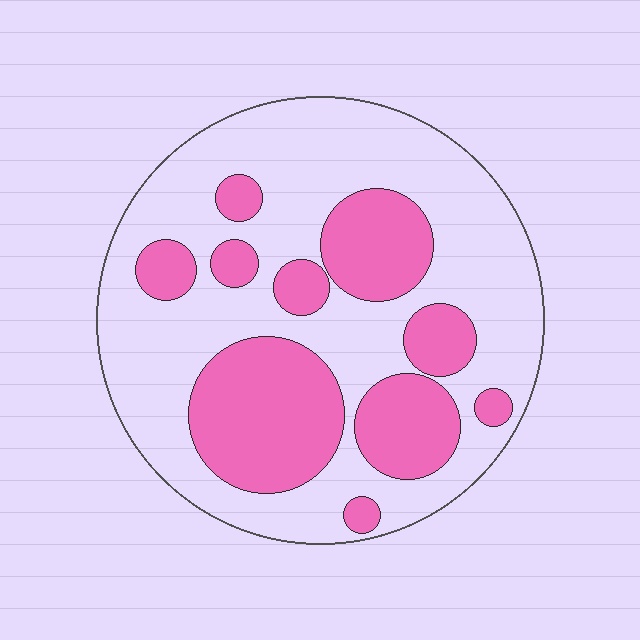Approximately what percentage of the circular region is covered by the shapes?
Approximately 35%.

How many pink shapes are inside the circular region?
10.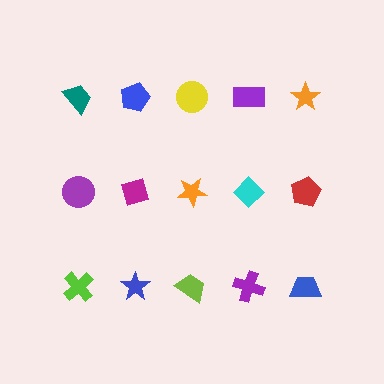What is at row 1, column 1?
A teal trapezoid.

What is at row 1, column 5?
An orange star.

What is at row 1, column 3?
A yellow circle.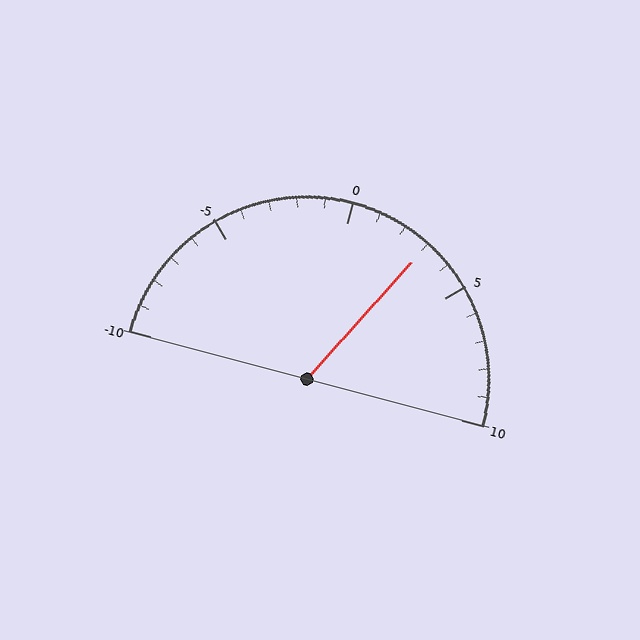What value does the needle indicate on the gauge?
The needle indicates approximately 3.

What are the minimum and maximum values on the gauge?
The gauge ranges from -10 to 10.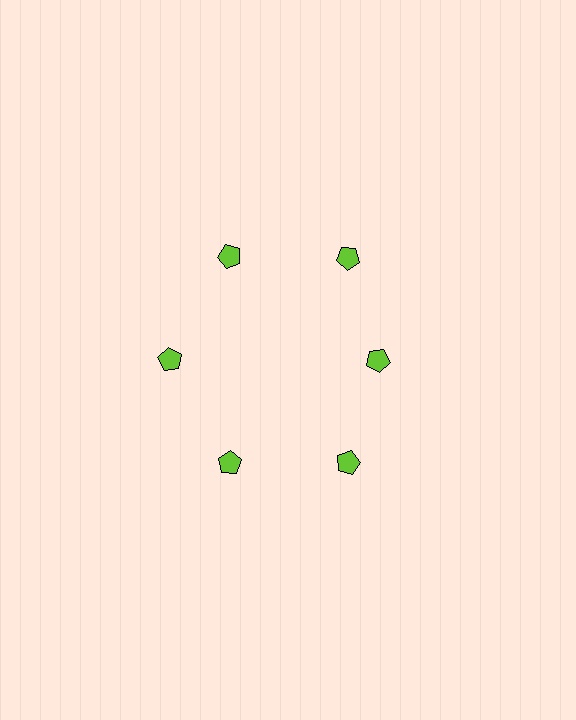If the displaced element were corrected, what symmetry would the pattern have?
It would have 6-fold rotational symmetry — the pattern would map onto itself every 60 degrees.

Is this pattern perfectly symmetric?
No. The 6 lime pentagons are arranged in a ring, but one element near the 3 o'clock position is pulled inward toward the center, breaking the 6-fold rotational symmetry.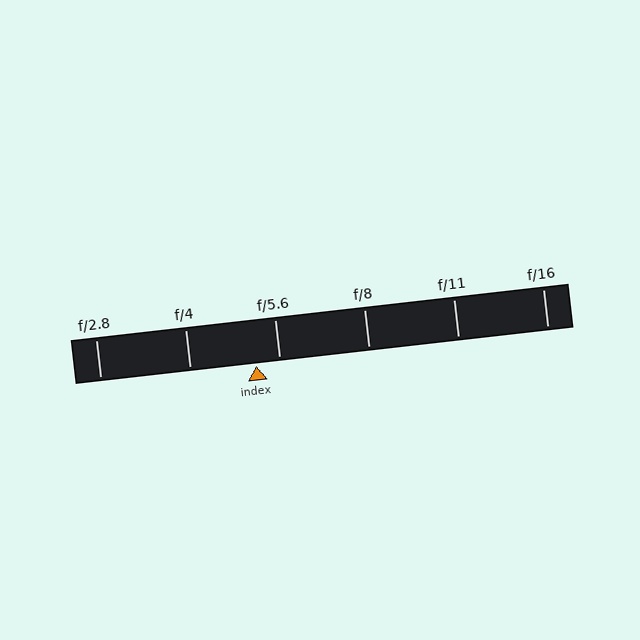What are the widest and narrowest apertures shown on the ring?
The widest aperture shown is f/2.8 and the narrowest is f/16.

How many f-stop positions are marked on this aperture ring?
There are 6 f-stop positions marked.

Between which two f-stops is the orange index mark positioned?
The index mark is between f/4 and f/5.6.